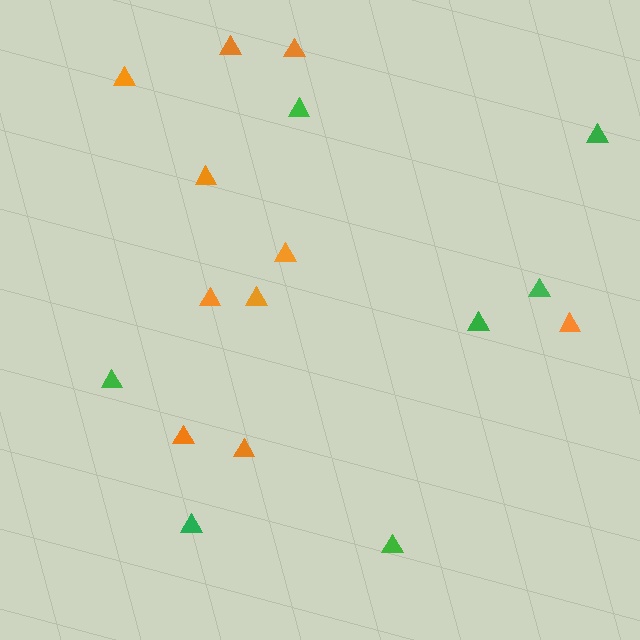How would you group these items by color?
There are 2 groups: one group of green triangles (7) and one group of orange triangles (10).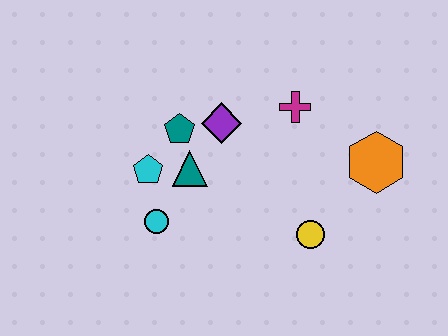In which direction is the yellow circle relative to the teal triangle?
The yellow circle is to the right of the teal triangle.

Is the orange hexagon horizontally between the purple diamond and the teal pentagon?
No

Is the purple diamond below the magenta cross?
Yes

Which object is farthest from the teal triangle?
The orange hexagon is farthest from the teal triangle.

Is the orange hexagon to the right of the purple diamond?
Yes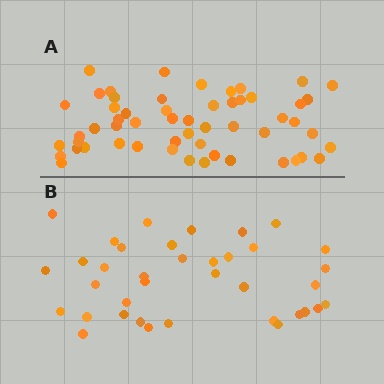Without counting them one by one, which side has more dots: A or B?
Region A (the top region) has more dots.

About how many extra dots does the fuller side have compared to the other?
Region A has approximately 20 more dots than region B.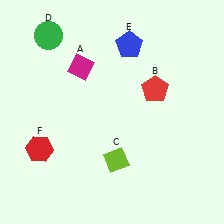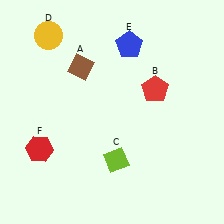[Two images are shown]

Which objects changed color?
A changed from magenta to brown. D changed from green to yellow.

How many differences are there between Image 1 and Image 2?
There are 2 differences between the two images.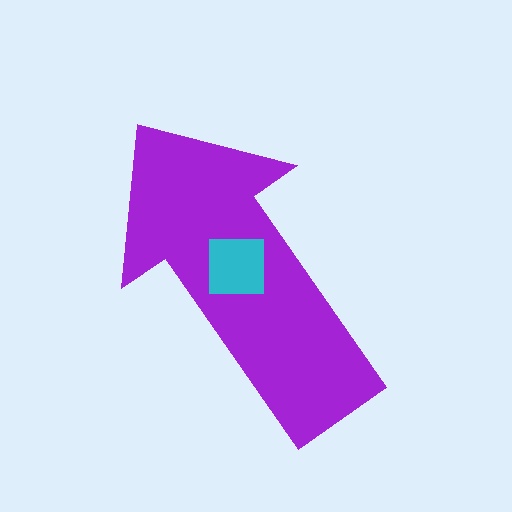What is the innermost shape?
The cyan square.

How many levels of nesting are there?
2.